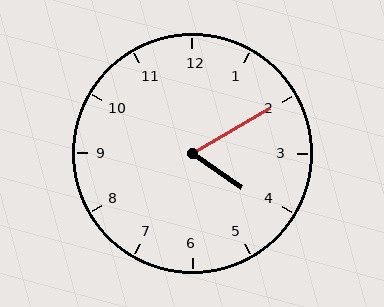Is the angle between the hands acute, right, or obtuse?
It is acute.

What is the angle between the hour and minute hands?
Approximately 65 degrees.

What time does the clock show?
4:10.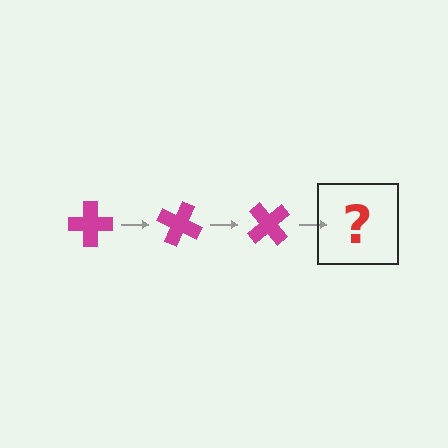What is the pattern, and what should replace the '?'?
The pattern is that the cross rotates 25 degrees each step. The '?' should be a magenta cross rotated 75 degrees.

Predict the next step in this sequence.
The next step is a magenta cross rotated 75 degrees.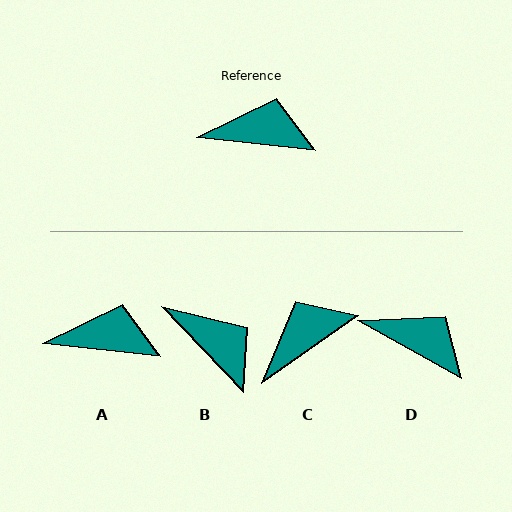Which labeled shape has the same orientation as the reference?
A.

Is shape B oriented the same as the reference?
No, it is off by about 40 degrees.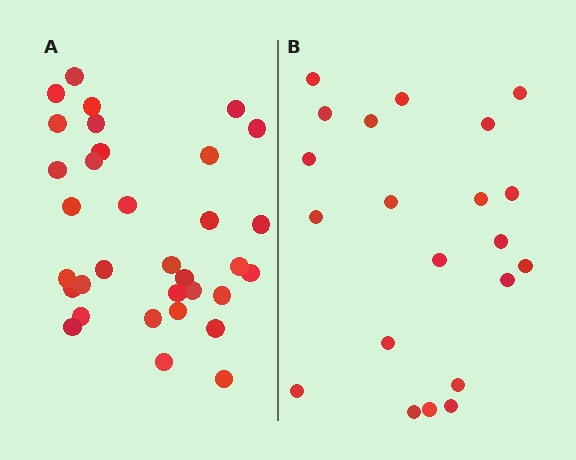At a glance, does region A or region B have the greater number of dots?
Region A (the left region) has more dots.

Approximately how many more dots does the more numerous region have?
Region A has roughly 12 or so more dots than region B.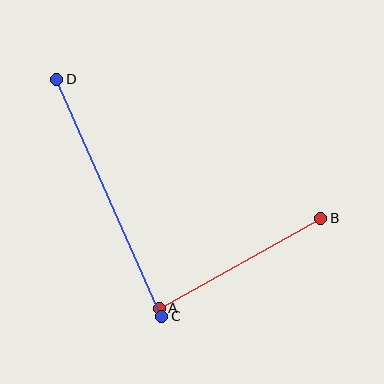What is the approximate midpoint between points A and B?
The midpoint is at approximately (240, 263) pixels.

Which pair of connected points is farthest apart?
Points C and D are farthest apart.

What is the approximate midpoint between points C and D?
The midpoint is at approximately (109, 198) pixels.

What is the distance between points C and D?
The distance is approximately 259 pixels.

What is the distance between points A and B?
The distance is approximately 185 pixels.